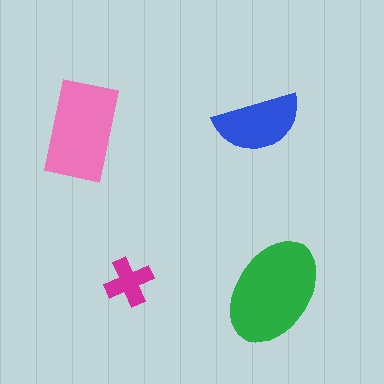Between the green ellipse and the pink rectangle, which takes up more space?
The green ellipse.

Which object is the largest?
The green ellipse.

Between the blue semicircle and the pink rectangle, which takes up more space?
The pink rectangle.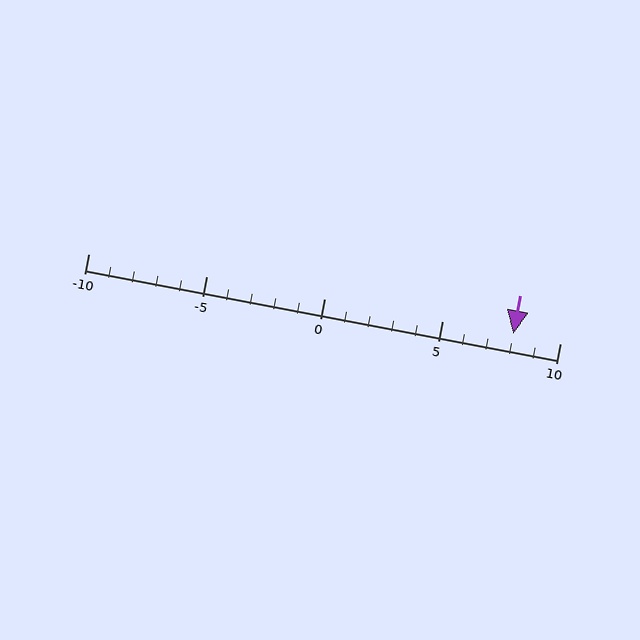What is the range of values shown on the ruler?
The ruler shows values from -10 to 10.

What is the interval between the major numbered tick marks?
The major tick marks are spaced 5 units apart.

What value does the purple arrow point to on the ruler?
The purple arrow points to approximately 8.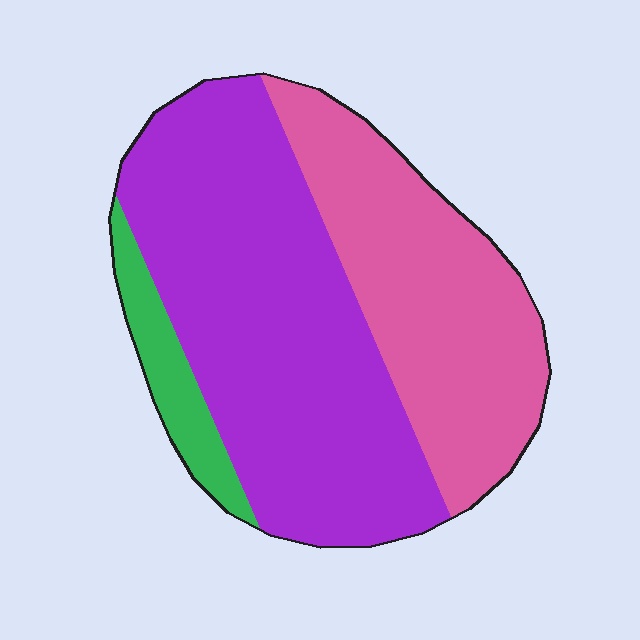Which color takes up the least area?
Green, at roughly 10%.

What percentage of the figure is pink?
Pink covers around 35% of the figure.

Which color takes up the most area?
Purple, at roughly 55%.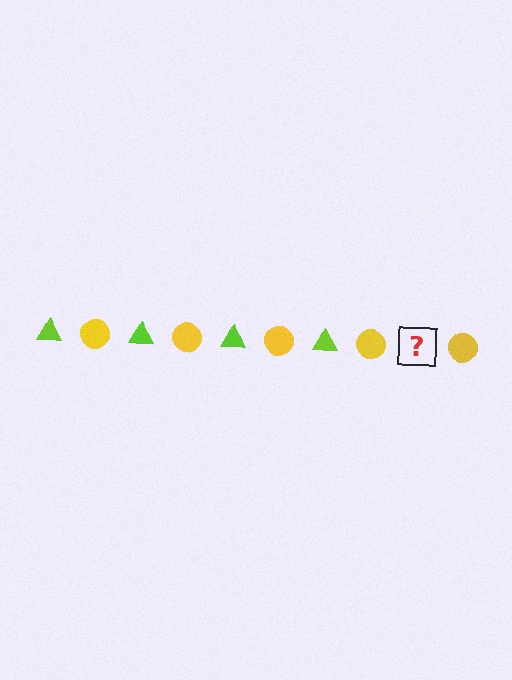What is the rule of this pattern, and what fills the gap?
The rule is that the pattern alternates between lime triangle and yellow circle. The gap should be filled with a lime triangle.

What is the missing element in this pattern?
The missing element is a lime triangle.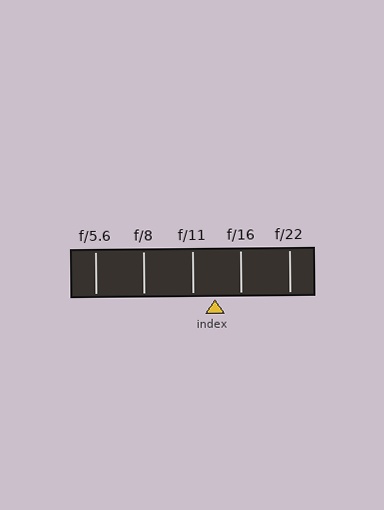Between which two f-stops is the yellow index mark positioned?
The index mark is between f/11 and f/16.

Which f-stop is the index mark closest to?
The index mark is closest to f/11.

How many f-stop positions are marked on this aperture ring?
There are 5 f-stop positions marked.